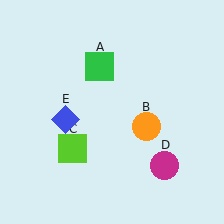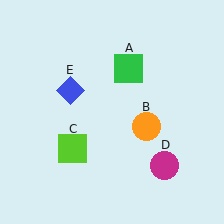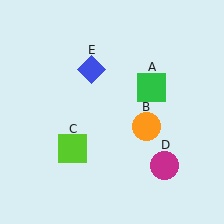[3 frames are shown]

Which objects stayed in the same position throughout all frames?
Orange circle (object B) and lime square (object C) and magenta circle (object D) remained stationary.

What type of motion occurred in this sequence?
The green square (object A), blue diamond (object E) rotated clockwise around the center of the scene.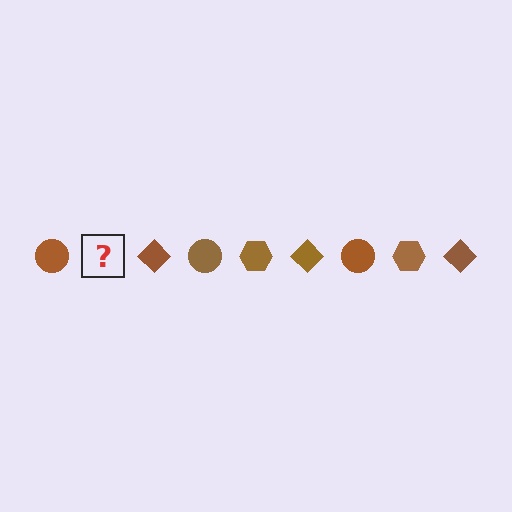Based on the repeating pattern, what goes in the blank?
The blank should be a brown hexagon.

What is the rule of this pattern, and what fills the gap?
The rule is that the pattern cycles through circle, hexagon, diamond shapes in brown. The gap should be filled with a brown hexagon.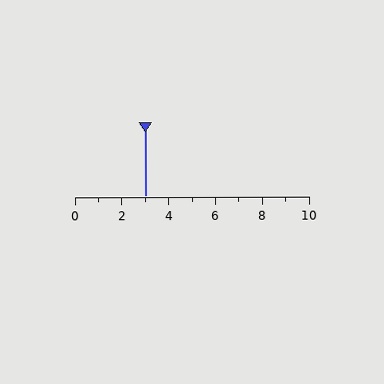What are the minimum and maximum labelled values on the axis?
The axis runs from 0 to 10.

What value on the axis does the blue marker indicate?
The marker indicates approximately 3.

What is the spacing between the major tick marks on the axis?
The major ticks are spaced 2 apart.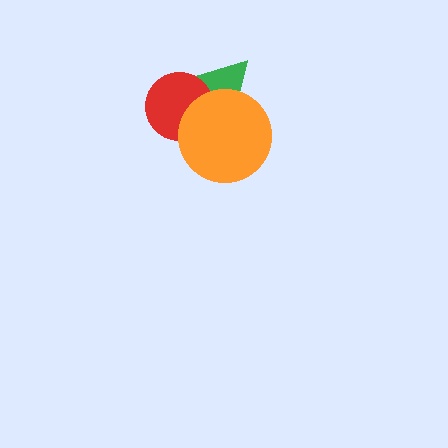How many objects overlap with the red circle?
2 objects overlap with the red circle.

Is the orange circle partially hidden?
No, no other shape covers it.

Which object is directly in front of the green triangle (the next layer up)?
The red circle is directly in front of the green triangle.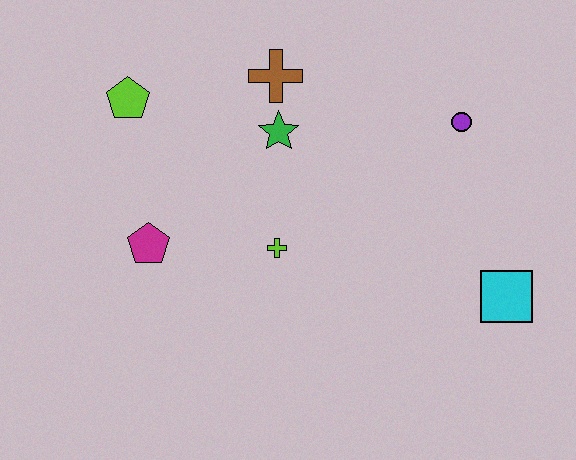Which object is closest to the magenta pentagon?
The lime cross is closest to the magenta pentagon.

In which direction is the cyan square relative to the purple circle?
The cyan square is below the purple circle.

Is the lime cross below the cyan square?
No